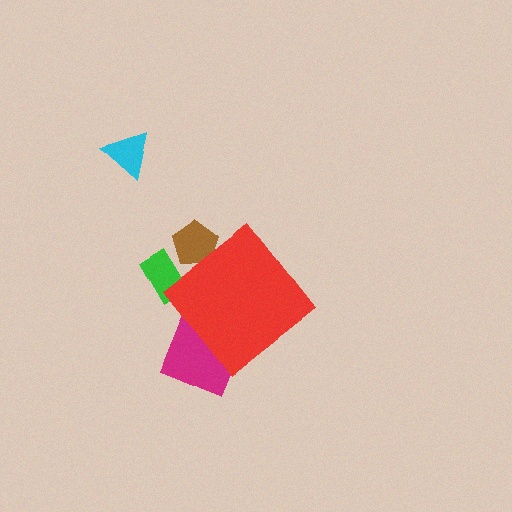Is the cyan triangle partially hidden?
No, the cyan triangle is fully visible.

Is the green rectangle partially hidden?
Yes, the green rectangle is partially hidden behind the red diamond.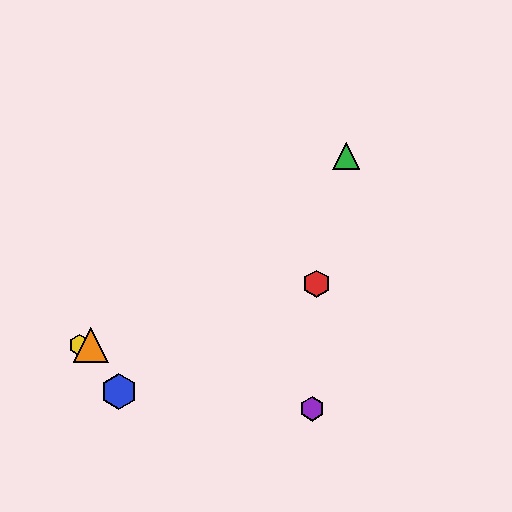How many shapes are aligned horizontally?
2 shapes (the yellow hexagon, the orange triangle) are aligned horizontally.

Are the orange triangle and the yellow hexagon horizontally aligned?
Yes, both are at y≈345.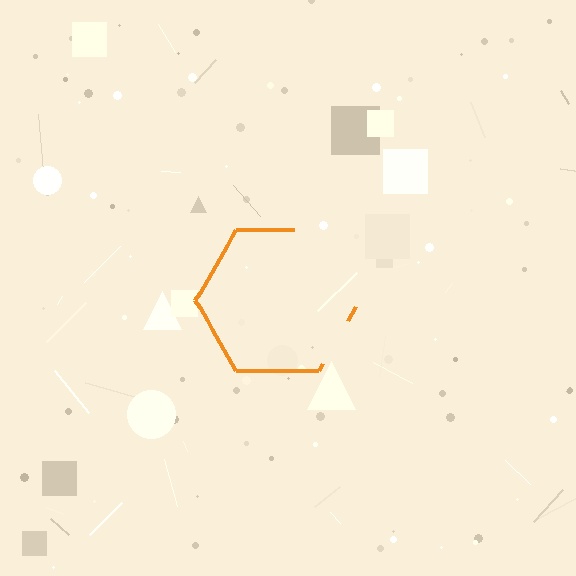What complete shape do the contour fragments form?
The contour fragments form a hexagon.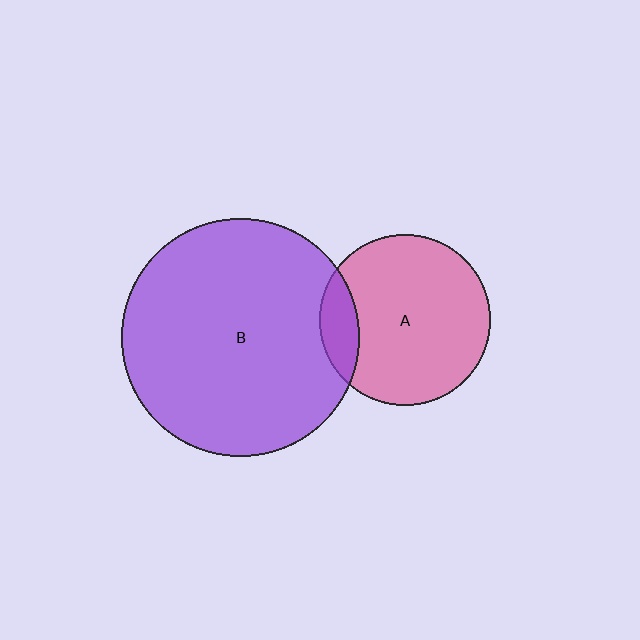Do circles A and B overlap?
Yes.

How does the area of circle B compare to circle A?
Approximately 1.9 times.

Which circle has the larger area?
Circle B (purple).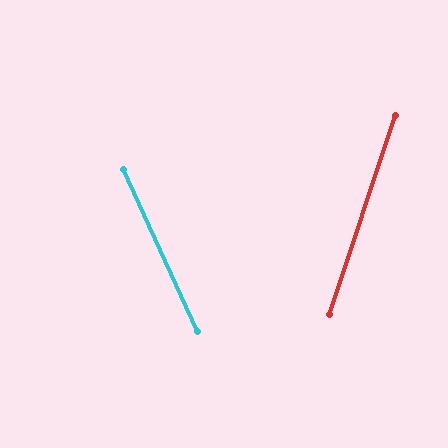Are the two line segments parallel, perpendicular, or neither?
Neither parallel nor perpendicular — they differ by about 43°.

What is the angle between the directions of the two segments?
Approximately 43 degrees.